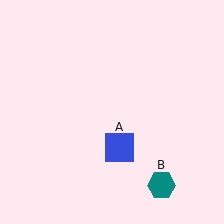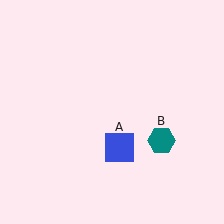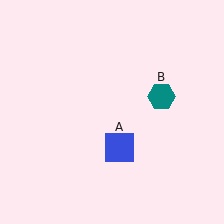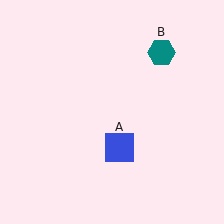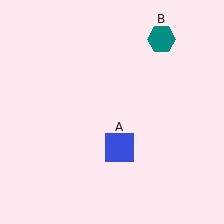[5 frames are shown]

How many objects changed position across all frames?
1 object changed position: teal hexagon (object B).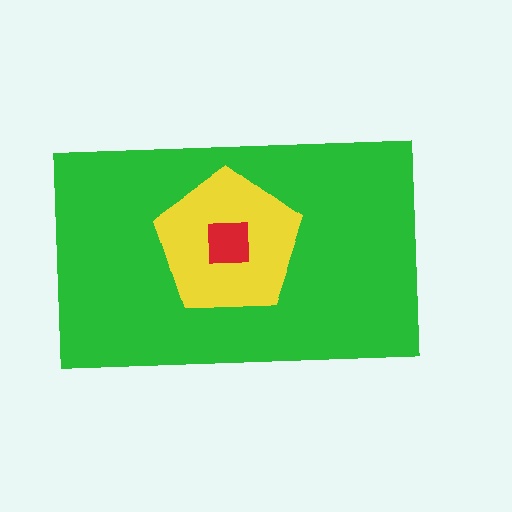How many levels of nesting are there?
3.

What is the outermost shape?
The green rectangle.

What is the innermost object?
The red square.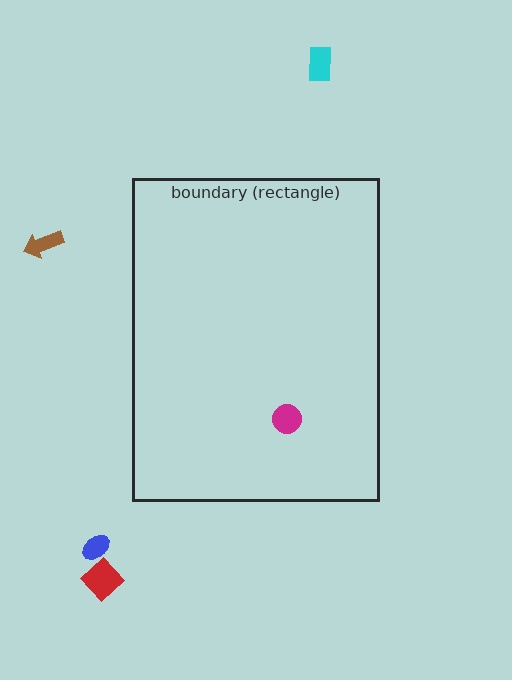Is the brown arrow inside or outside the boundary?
Outside.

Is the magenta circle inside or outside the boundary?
Inside.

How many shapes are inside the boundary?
1 inside, 4 outside.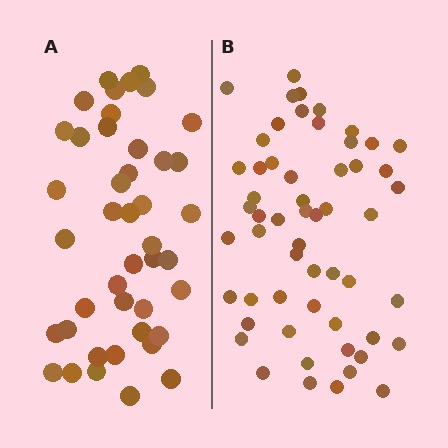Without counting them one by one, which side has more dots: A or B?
Region B (the right region) has more dots.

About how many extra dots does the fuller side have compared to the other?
Region B has approximately 15 more dots than region A.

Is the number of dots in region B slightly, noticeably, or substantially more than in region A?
Region B has noticeably more, but not dramatically so. The ratio is roughly 1.3 to 1.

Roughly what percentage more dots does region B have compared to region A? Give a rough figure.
About 30% more.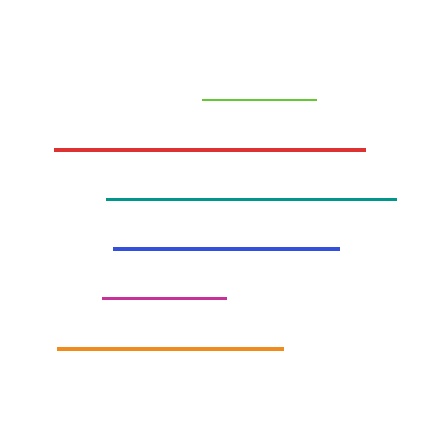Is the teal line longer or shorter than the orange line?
The teal line is longer than the orange line.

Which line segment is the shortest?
The lime line is the shortest at approximately 114 pixels.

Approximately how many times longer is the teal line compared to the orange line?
The teal line is approximately 1.3 times the length of the orange line.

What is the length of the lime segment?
The lime segment is approximately 114 pixels long.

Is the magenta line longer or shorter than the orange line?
The orange line is longer than the magenta line.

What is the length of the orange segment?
The orange segment is approximately 226 pixels long.